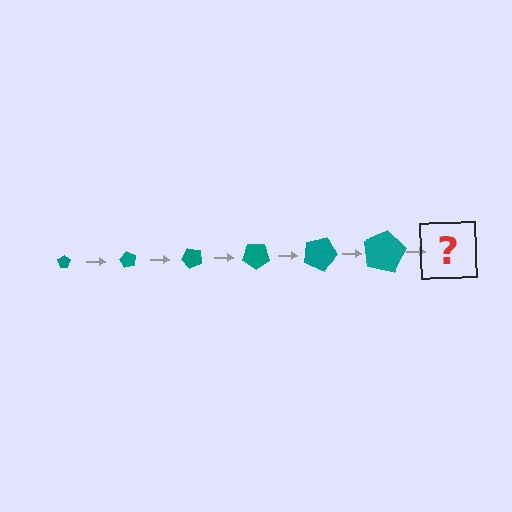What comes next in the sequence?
The next element should be a pentagon, larger than the previous one and rotated 360 degrees from the start.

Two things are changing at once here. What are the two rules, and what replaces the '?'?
The two rules are that the pentagon grows larger each step and it rotates 60 degrees each step. The '?' should be a pentagon, larger than the previous one and rotated 360 degrees from the start.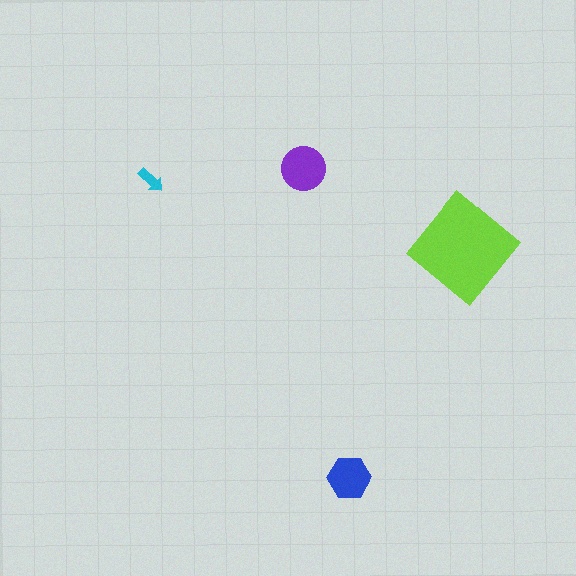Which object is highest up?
The purple circle is topmost.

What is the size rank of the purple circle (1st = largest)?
2nd.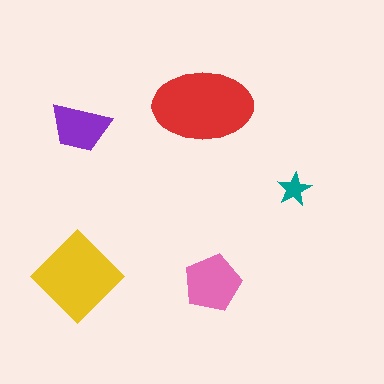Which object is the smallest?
The teal star.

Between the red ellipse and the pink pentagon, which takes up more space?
The red ellipse.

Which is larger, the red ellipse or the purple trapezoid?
The red ellipse.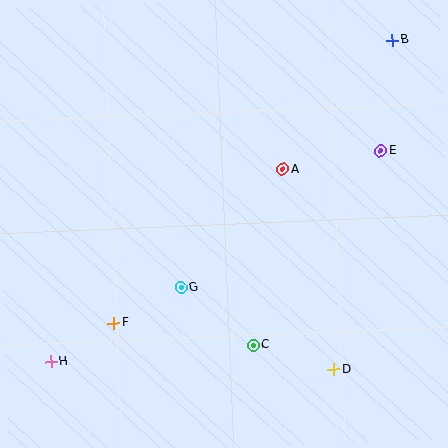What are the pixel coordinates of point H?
Point H is at (51, 361).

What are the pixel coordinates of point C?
Point C is at (253, 345).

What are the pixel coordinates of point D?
Point D is at (334, 369).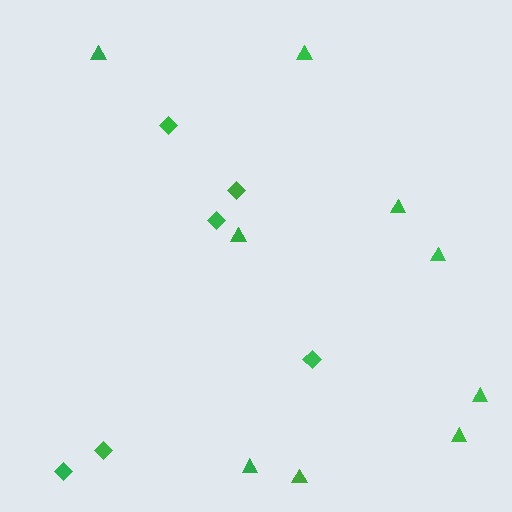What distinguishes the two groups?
There are 2 groups: one group of triangles (9) and one group of diamonds (6).